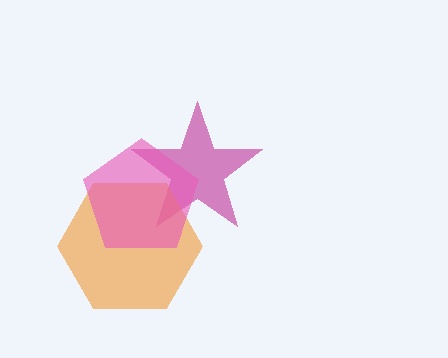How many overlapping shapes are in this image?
There are 3 overlapping shapes in the image.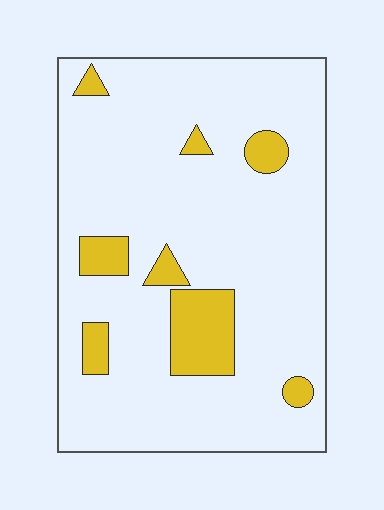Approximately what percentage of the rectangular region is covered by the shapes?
Approximately 15%.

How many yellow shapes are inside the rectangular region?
8.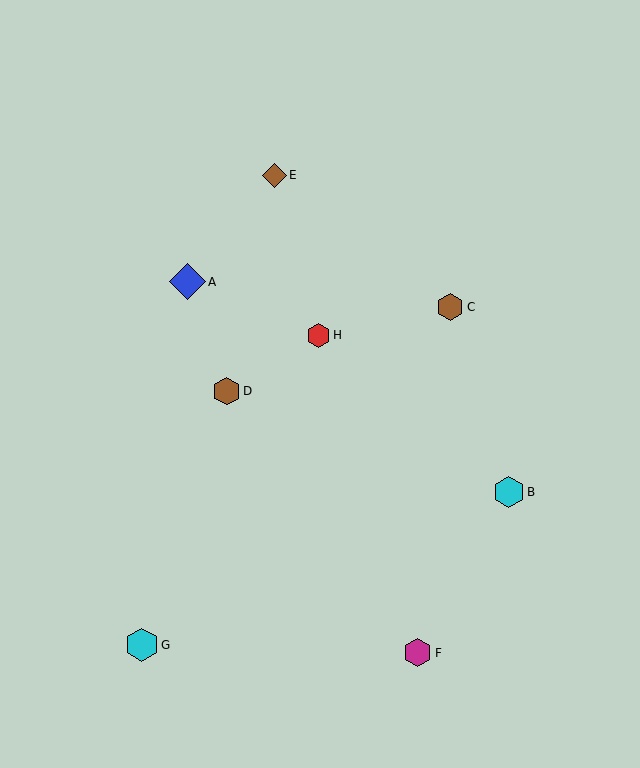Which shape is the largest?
The blue diamond (labeled A) is the largest.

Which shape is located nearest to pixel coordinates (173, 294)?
The blue diamond (labeled A) at (187, 282) is nearest to that location.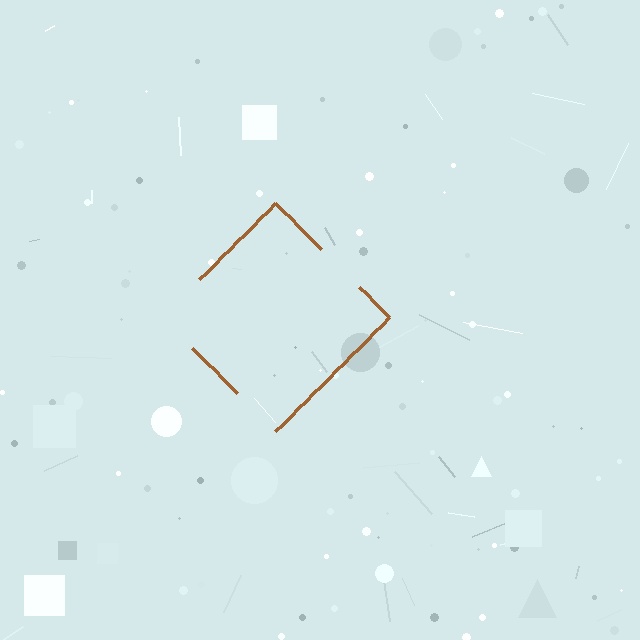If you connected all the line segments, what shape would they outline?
They would outline a diamond.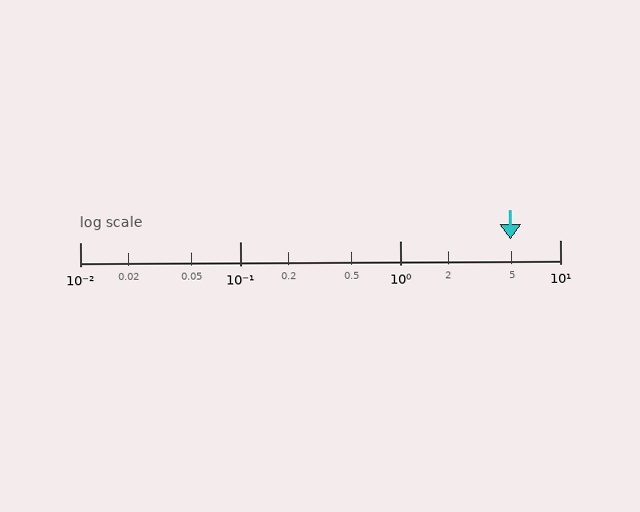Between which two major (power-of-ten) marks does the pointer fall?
The pointer is between 1 and 10.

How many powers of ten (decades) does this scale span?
The scale spans 3 decades, from 0.01 to 10.